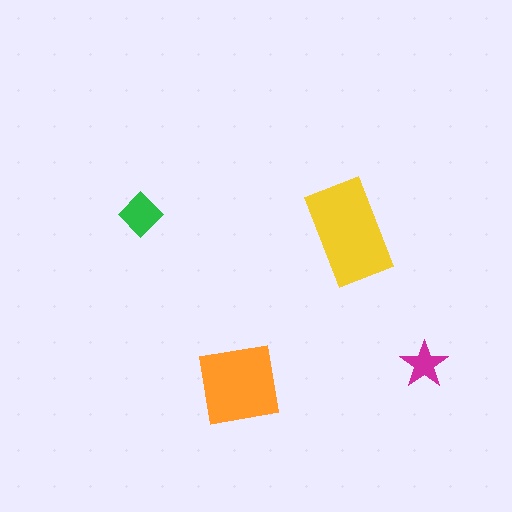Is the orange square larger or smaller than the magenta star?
Larger.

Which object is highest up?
The green diamond is topmost.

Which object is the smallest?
The magenta star.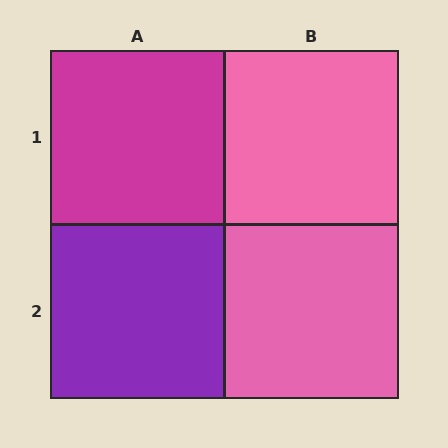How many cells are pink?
2 cells are pink.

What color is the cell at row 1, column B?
Pink.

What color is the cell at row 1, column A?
Magenta.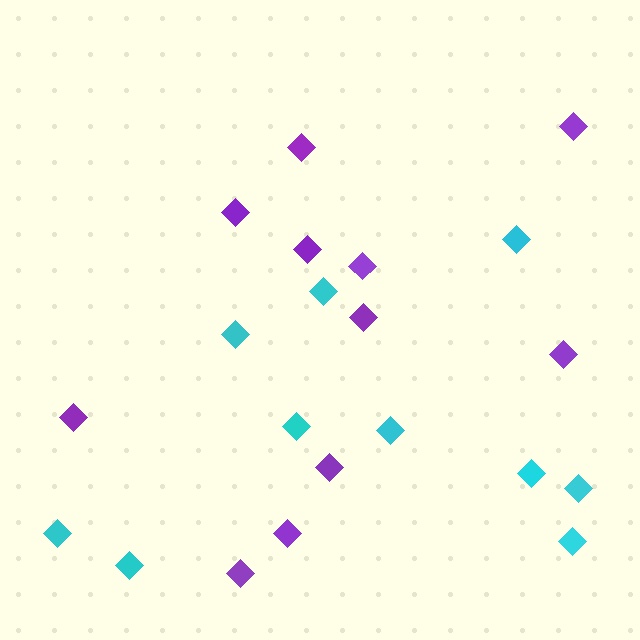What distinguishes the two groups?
There are 2 groups: one group of cyan diamonds (10) and one group of purple diamonds (11).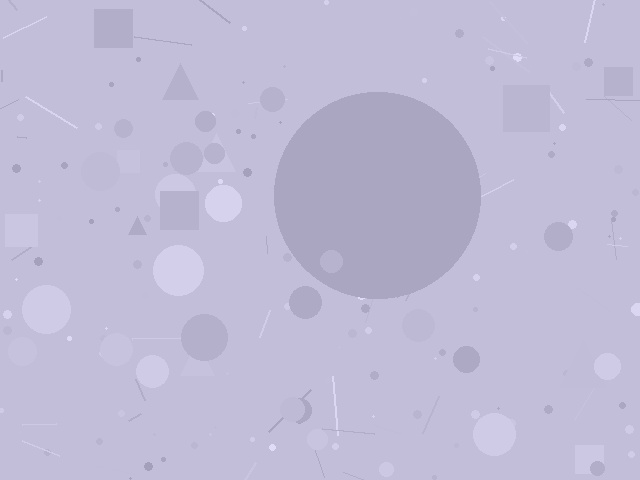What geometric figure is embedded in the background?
A circle is embedded in the background.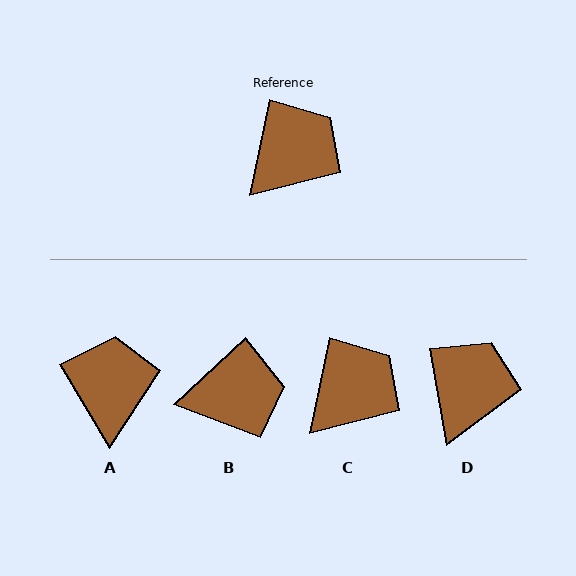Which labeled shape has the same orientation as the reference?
C.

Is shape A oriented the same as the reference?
No, it is off by about 42 degrees.